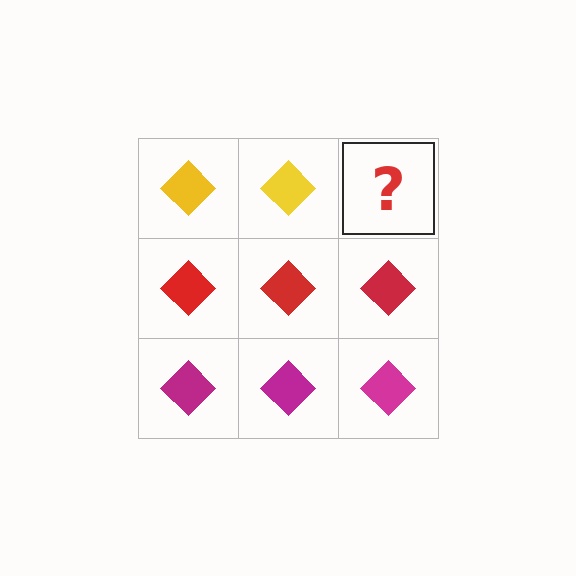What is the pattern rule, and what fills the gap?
The rule is that each row has a consistent color. The gap should be filled with a yellow diamond.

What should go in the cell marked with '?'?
The missing cell should contain a yellow diamond.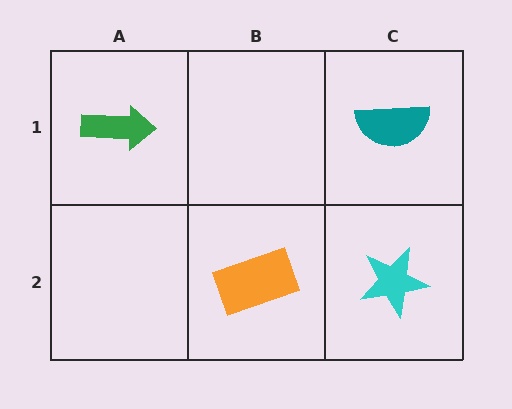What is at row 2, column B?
An orange rectangle.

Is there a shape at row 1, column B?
No, that cell is empty.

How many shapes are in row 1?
2 shapes.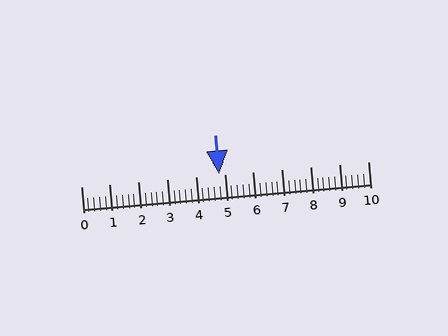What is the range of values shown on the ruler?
The ruler shows values from 0 to 10.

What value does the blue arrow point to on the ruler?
The blue arrow points to approximately 4.8.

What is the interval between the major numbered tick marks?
The major tick marks are spaced 1 units apart.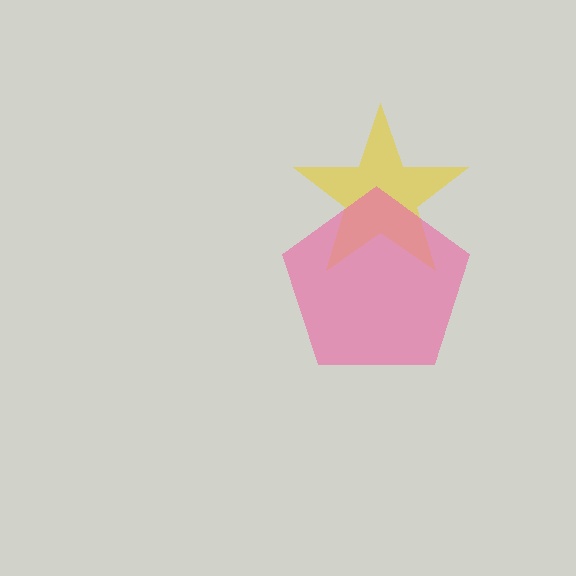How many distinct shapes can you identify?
There are 2 distinct shapes: a yellow star, a pink pentagon.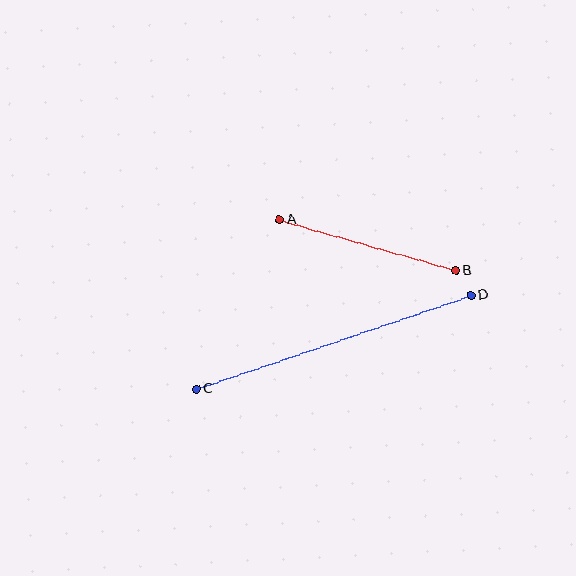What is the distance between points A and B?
The distance is approximately 183 pixels.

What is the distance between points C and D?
The distance is approximately 290 pixels.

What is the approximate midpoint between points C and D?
The midpoint is at approximately (334, 342) pixels.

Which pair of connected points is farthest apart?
Points C and D are farthest apart.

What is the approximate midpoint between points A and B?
The midpoint is at approximately (368, 245) pixels.